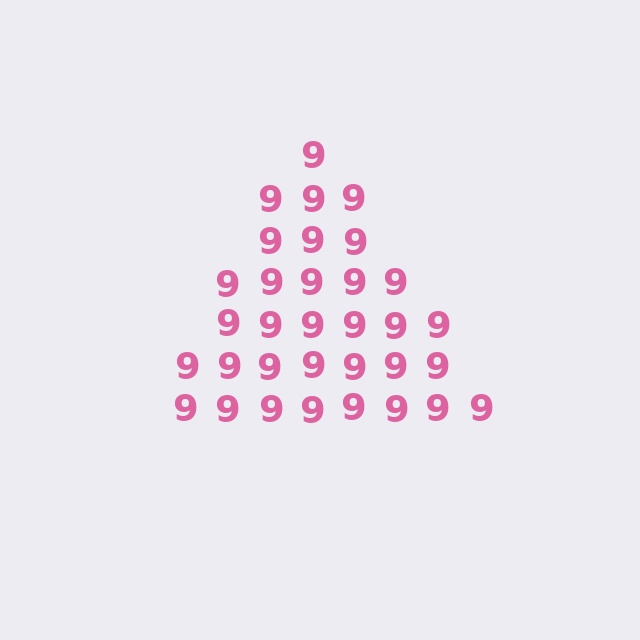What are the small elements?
The small elements are digit 9's.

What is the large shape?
The large shape is a triangle.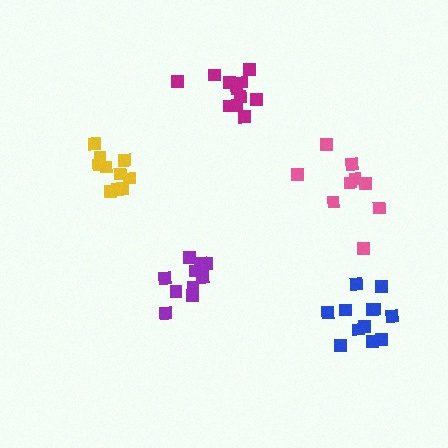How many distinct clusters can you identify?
There are 5 distinct clusters.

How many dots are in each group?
Group 1: 9 dots, Group 2: 10 dots, Group 3: 11 dots, Group 4: 10 dots, Group 5: 12 dots (52 total).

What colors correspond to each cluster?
The clusters are colored: pink, purple, magenta, yellow, blue.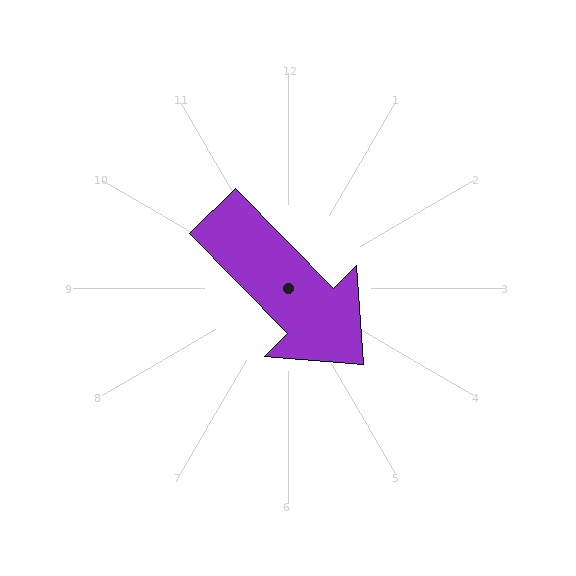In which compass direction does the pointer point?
Southeast.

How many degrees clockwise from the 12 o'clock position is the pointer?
Approximately 136 degrees.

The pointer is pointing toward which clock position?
Roughly 5 o'clock.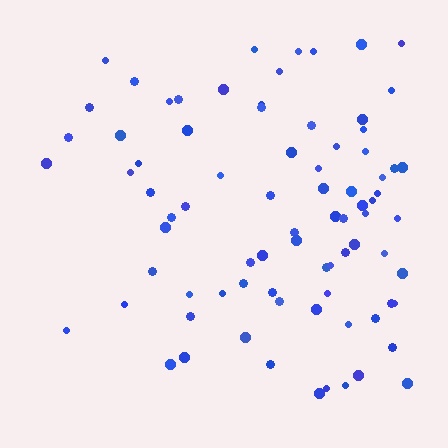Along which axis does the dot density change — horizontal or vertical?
Horizontal.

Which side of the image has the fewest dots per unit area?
The left.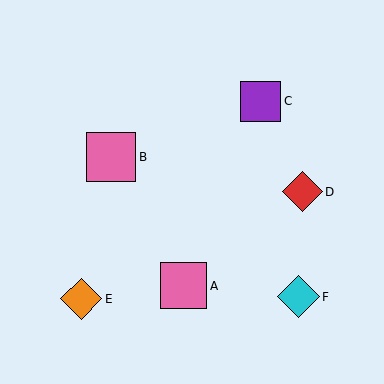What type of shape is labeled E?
Shape E is an orange diamond.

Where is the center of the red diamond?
The center of the red diamond is at (302, 192).